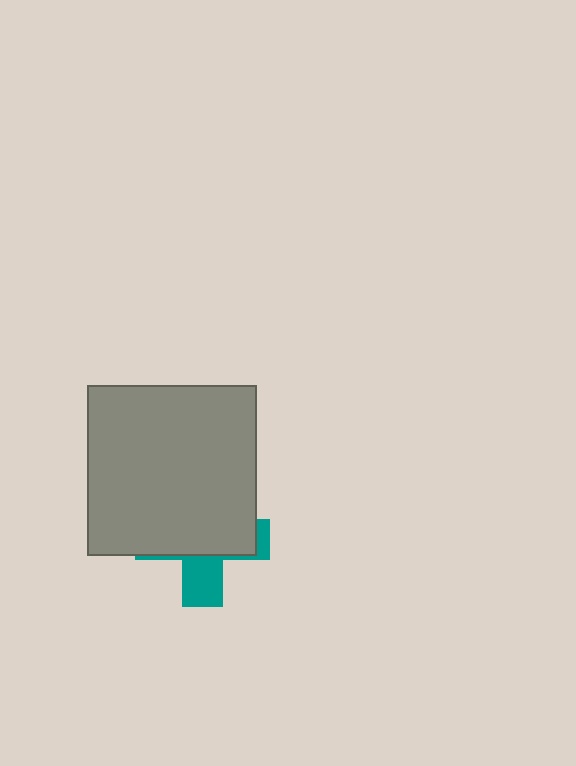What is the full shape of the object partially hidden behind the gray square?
The partially hidden object is a teal cross.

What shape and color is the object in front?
The object in front is a gray square.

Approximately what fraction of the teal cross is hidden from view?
Roughly 68% of the teal cross is hidden behind the gray square.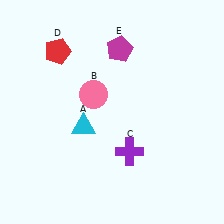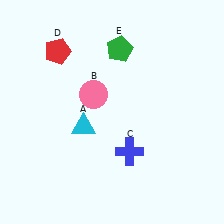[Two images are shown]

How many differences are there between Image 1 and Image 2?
There are 2 differences between the two images.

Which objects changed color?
C changed from purple to blue. E changed from magenta to green.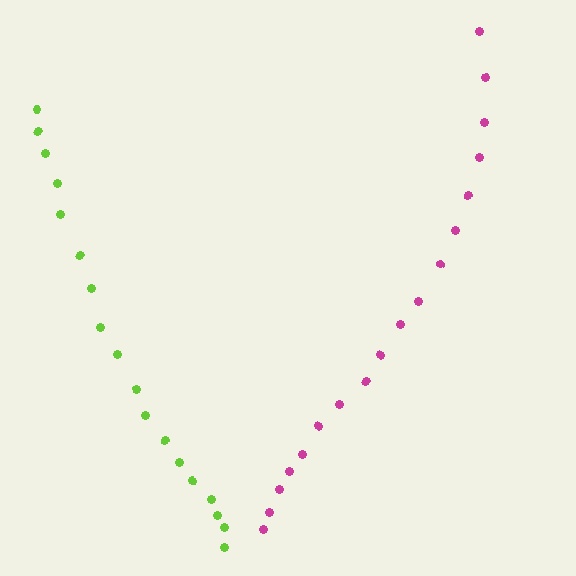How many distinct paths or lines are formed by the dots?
There are 2 distinct paths.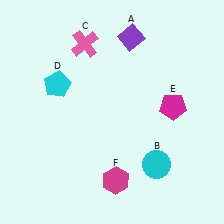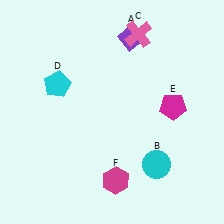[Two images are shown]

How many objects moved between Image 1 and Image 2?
1 object moved between the two images.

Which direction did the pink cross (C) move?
The pink cross (C) moved right.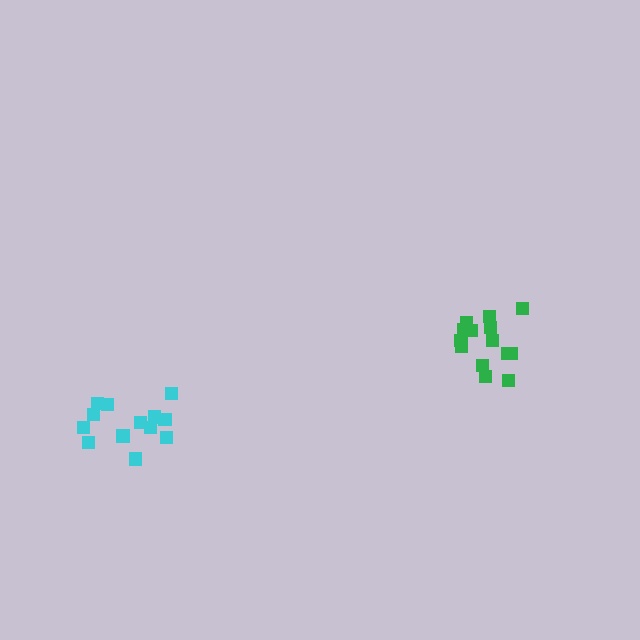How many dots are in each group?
Group 1: 14 dots, Group 2: 13 dots (27 total).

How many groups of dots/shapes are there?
There are 2 groups.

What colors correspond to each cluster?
The clusters are colored: green, cyan.